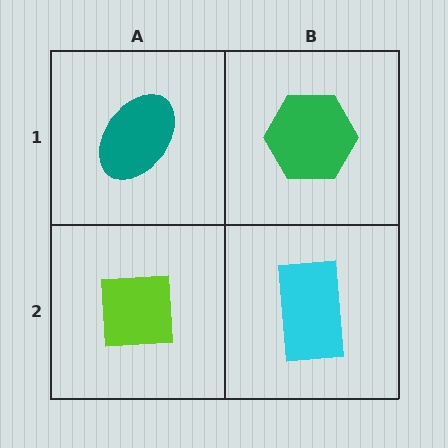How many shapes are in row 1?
2 shapes.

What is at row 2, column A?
A lime square.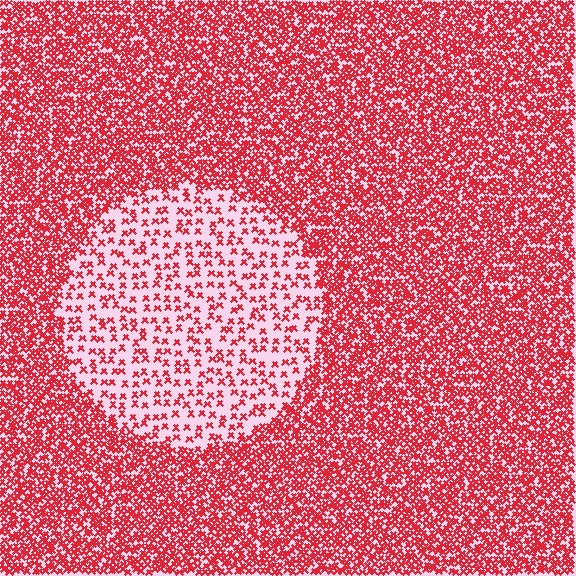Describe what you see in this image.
The image contains small red elements arranged at two different densities. A circle-shaped region is visible where the elements are less densely packed than the surrounding area.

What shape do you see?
I see a circle.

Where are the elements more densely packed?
The elements are more densely packed outside the circle boundary.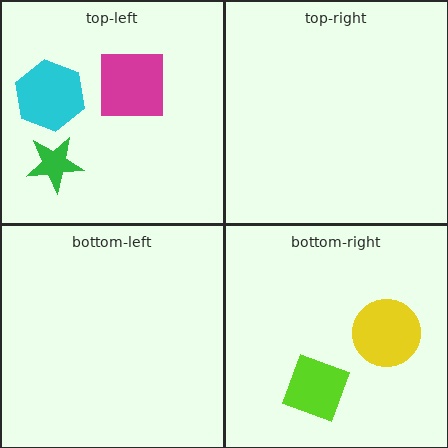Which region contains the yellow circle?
The bottom-right region.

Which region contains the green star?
The top-left region.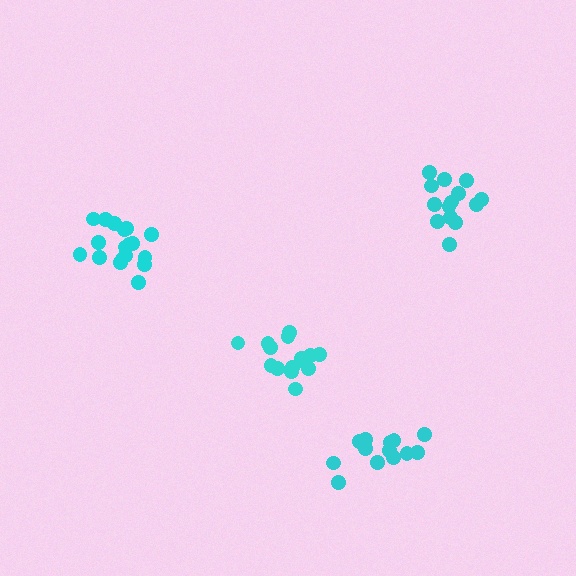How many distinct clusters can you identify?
There are 4 distinct clusters.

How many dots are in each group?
Group 1: 16 dots, Group 2: 14 dots, Group 3: 18 dots, Group 4: 13 dots (61 total).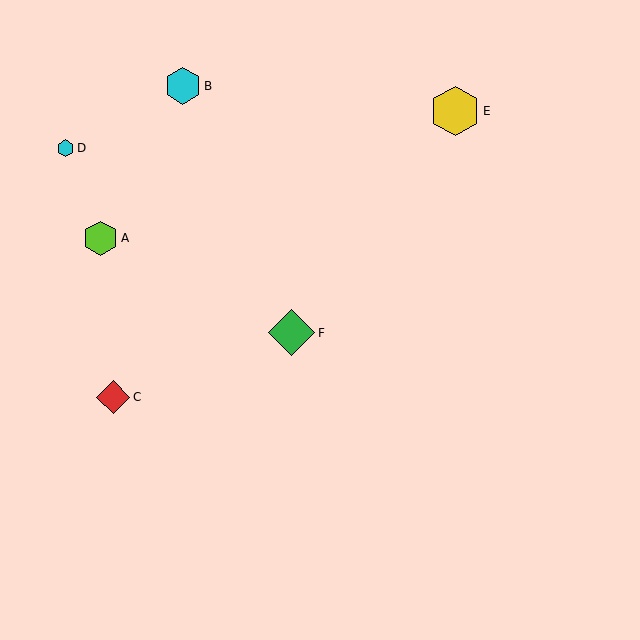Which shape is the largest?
The yellow hexagon (labeled E) is the largest.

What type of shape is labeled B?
Shape B is a cyan hexagon.